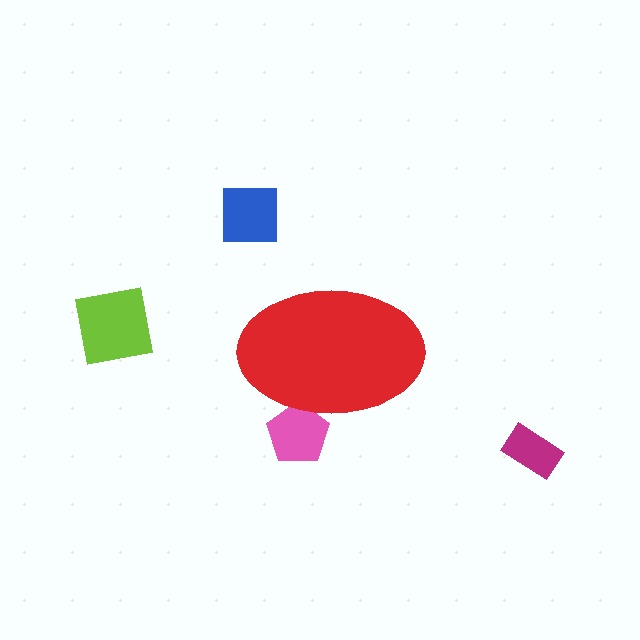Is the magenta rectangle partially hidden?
No, the magenta rectangle is fully visible.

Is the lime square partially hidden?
No, the lime square is fully visible.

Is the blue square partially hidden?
No, the blue square is fully visible.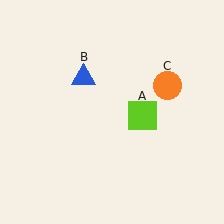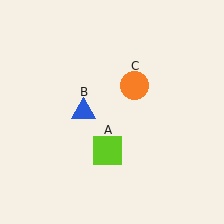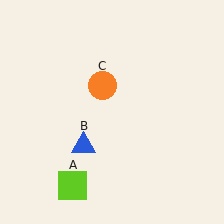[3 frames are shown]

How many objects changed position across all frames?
3 objects changed position: lime square (object A), blue triangle (object B), orange circle (object C).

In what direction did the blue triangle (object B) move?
The blue triangle (object B) moved down.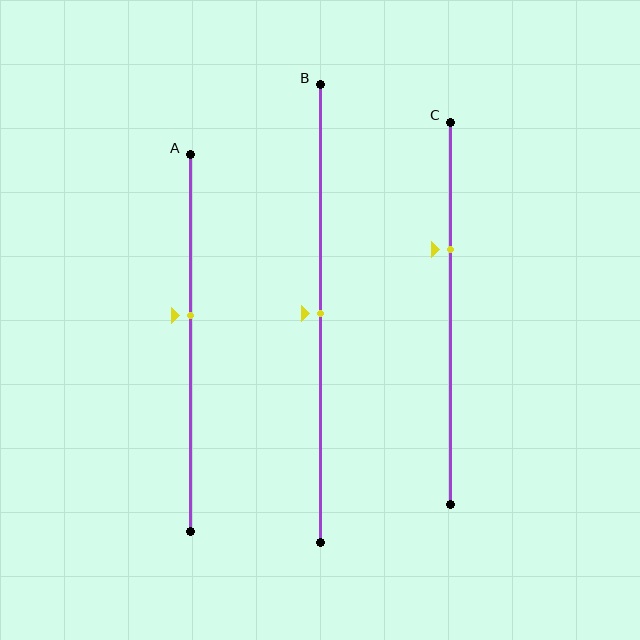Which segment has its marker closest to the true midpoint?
Segment B has its marker closest to the true midpoint.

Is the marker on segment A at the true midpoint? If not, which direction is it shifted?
No, the marker on segment A is shifted upward by about 7% of the segment length.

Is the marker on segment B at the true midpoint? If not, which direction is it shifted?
Yes, the marker on segment B is at the true midpoint.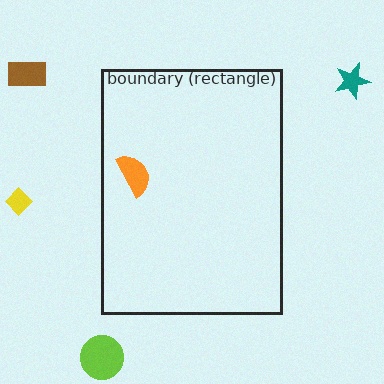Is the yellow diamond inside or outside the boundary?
Outside.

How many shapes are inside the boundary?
1 inside, 4 outside.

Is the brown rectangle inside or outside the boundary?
Outside.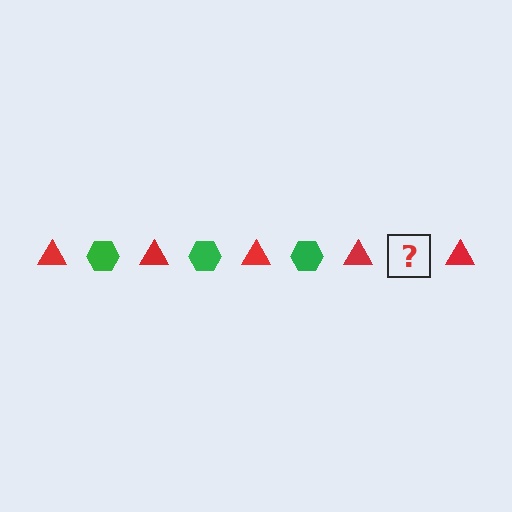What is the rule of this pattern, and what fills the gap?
The rule is that the pattern alternates between red triangle and green hexagon. The gap should be filled with a green hexagon.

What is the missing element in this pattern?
The missing element is a green hexagon.